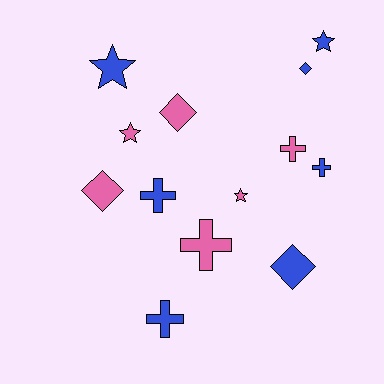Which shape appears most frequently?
Cross, with 5 objects.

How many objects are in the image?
There are 13 objects.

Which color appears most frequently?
Blue, with 7 objects.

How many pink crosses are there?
There are 2 pink crosses.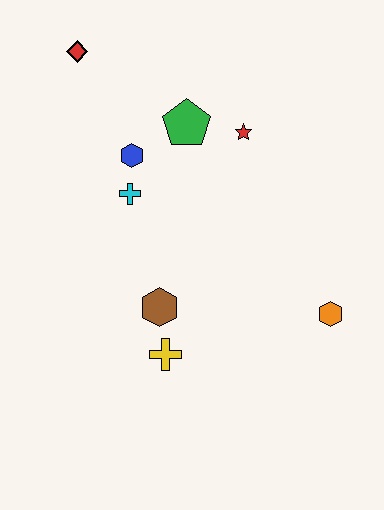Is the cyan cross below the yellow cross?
No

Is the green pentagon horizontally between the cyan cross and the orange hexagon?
Yes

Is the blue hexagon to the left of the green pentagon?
Yes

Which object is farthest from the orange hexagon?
The red diamond is farthest from the orange hexagon.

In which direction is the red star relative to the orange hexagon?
The red star is above the orange hexagon.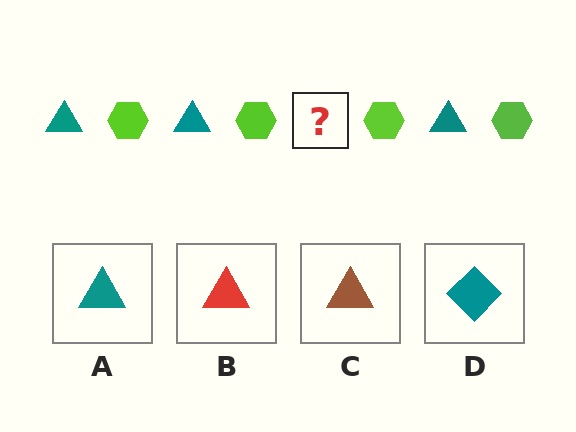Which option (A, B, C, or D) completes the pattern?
A.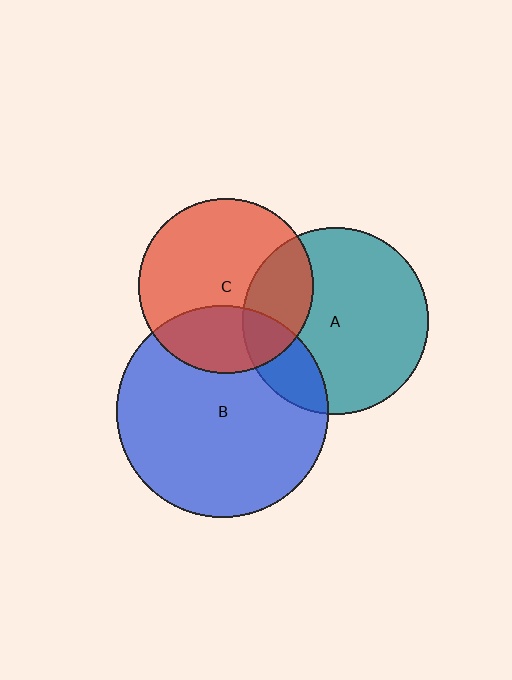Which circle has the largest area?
Circle B (blue).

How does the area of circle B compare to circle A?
Approximately 1.3 times.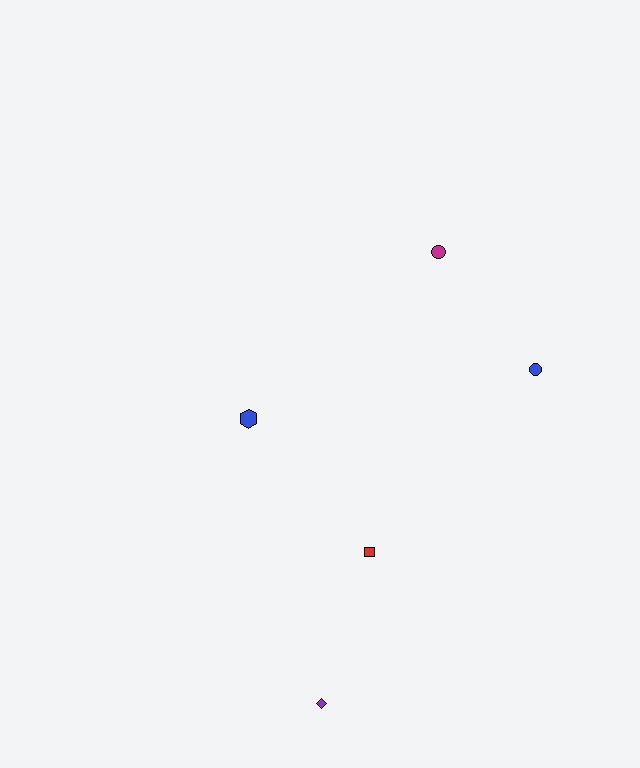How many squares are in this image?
There is 1 square.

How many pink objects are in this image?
There are no pink objects.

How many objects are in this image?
There are 5 objects.